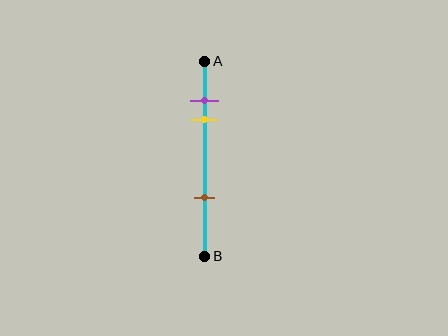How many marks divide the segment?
There are 3 marks dividing the segment.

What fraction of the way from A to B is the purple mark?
The purple mark is approximately 20% (0.2) of the way from A to B.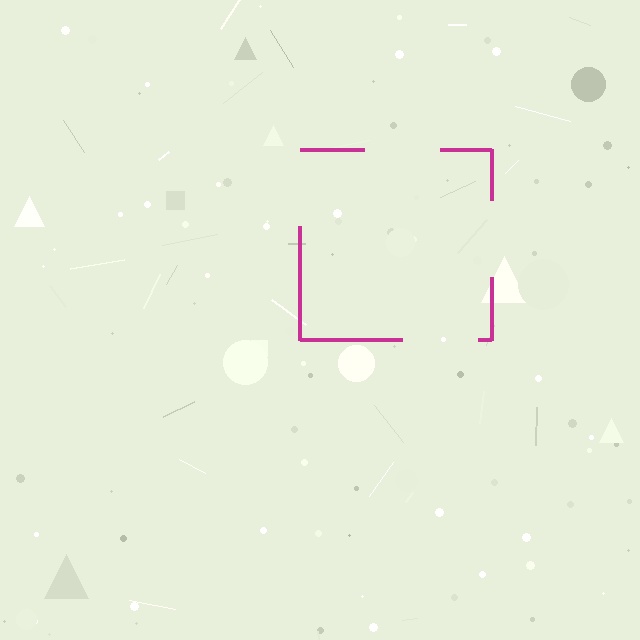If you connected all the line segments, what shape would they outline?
They would outline a square.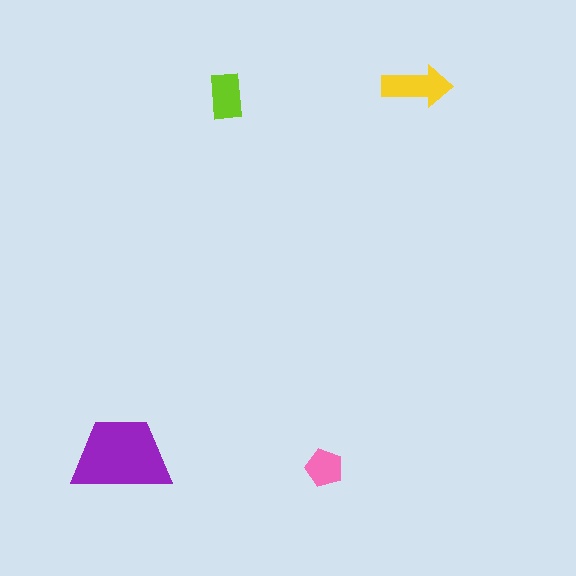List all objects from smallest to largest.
The pink pentagon, the lime rectangle, the yellow arrow, the purple trapezoid.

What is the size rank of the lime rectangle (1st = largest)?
3rd.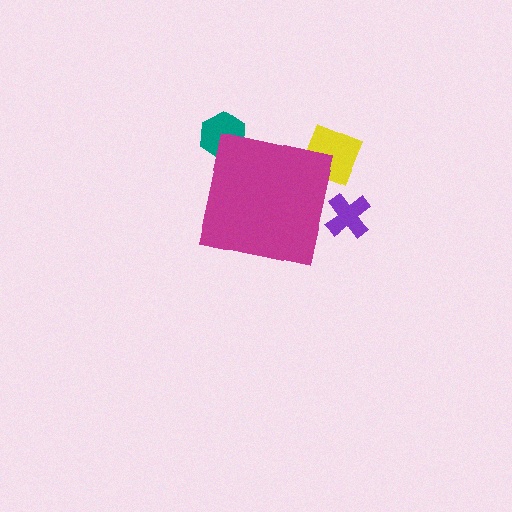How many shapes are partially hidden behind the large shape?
3 shapes are partially hidden.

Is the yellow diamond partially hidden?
Yes, the yellow diamond is partially hidden behind the magenta square.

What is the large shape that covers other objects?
A magenta square.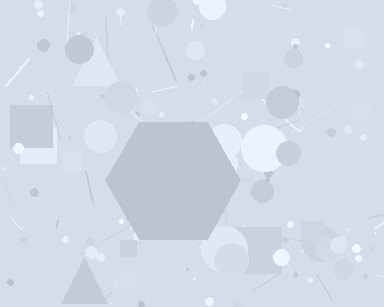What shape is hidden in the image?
A hexagon is hidden in the image.